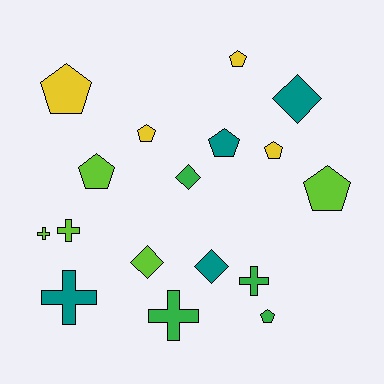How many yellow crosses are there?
There are no yellow crosses.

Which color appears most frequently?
Lime, with 5 objects.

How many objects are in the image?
There are 17 objects.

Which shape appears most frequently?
Pentagon, with 8 objects.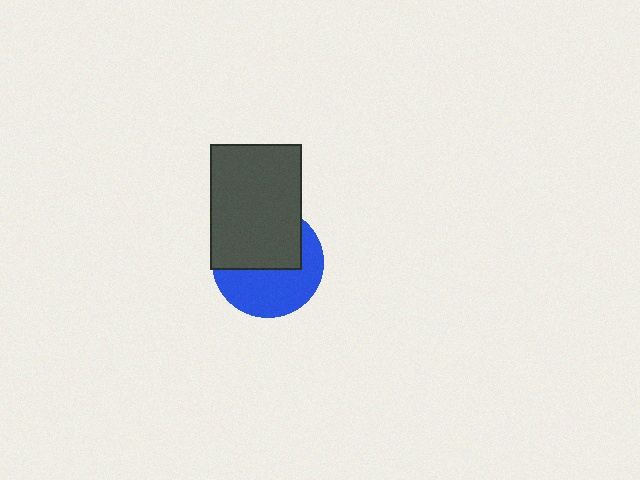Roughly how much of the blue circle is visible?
About half of it is visible (roughly 51%).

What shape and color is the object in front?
The object in front is a dark gray rectangle.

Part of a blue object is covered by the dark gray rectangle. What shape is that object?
It is a circle.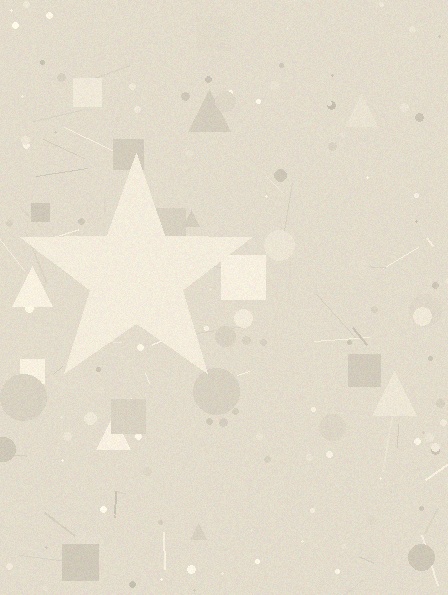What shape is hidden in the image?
A star is hidden in the image.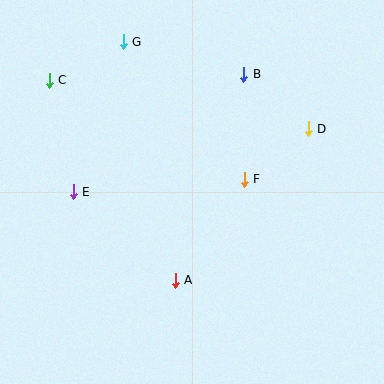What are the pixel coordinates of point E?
Point E is at (73, 192).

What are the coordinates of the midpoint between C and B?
The midpoint between C and B is at (147, 77).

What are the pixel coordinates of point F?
Point F is at (244, 179).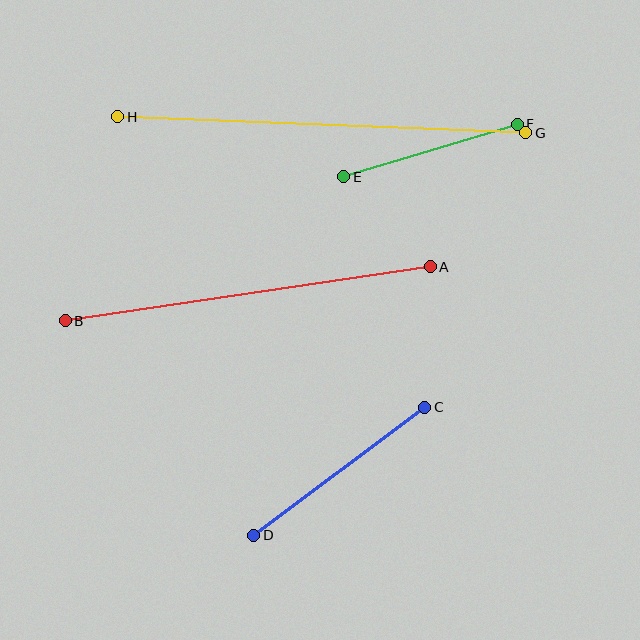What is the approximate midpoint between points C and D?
The midpoint is at approximately (339, 471) pixels.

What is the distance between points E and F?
The distance is approximately 181 pixels.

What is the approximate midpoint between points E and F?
The midpoint is at approximately (431, 150) pixels.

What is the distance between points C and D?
The distance is approximately 214 pixels.